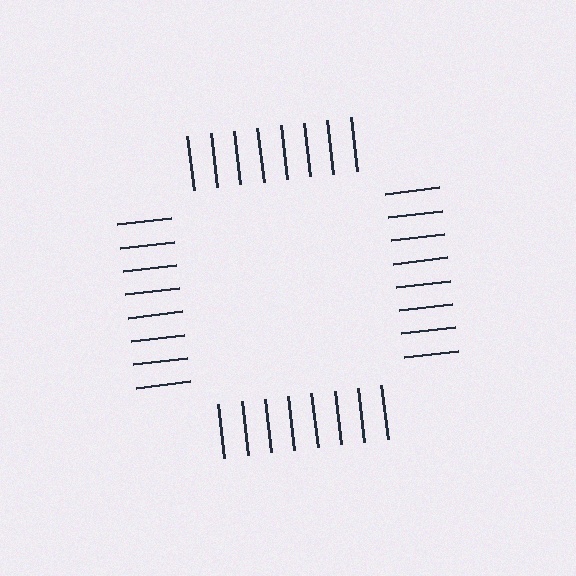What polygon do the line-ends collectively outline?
An illusory square — the line segments terminate on its edges but no continuous stroke is drawn.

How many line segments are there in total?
32 — 8 along each of the 4 edges.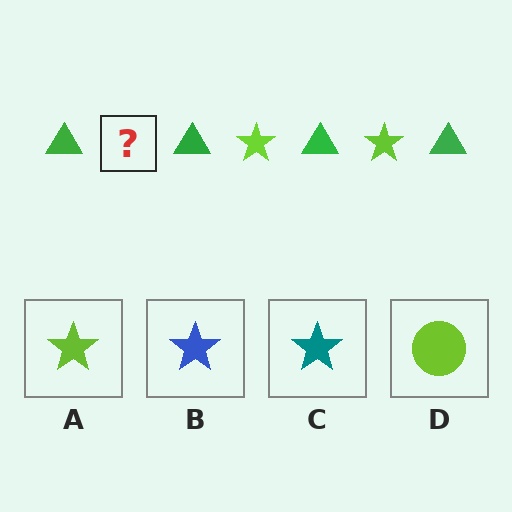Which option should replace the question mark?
Option A.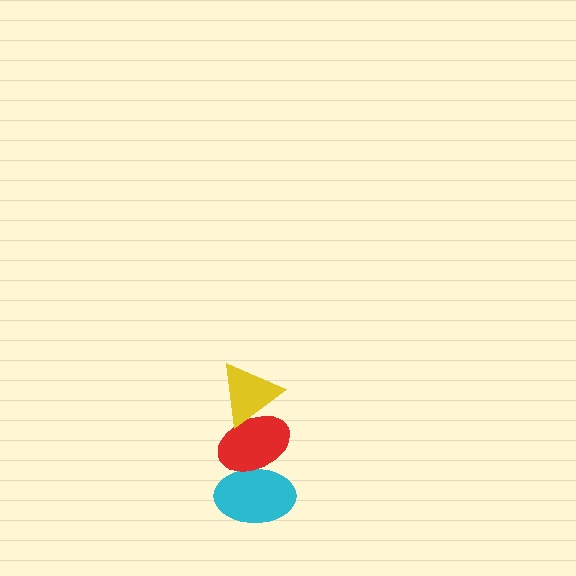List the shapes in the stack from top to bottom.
From top to bottom: the yellow triangle, the red ellipse, the cyan ellipse.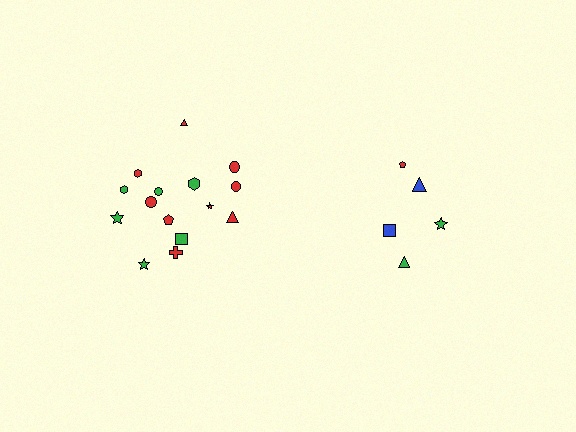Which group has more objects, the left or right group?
The left group.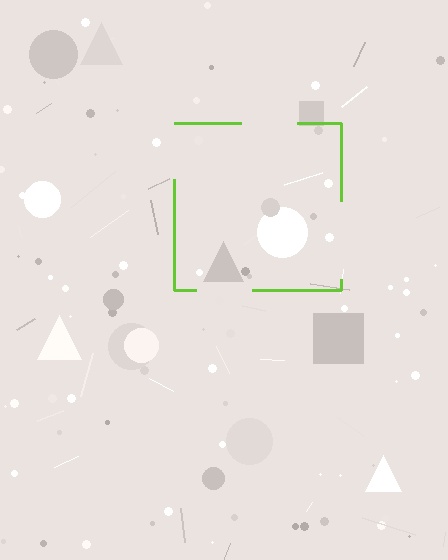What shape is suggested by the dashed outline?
The dashed outline suggests a square.